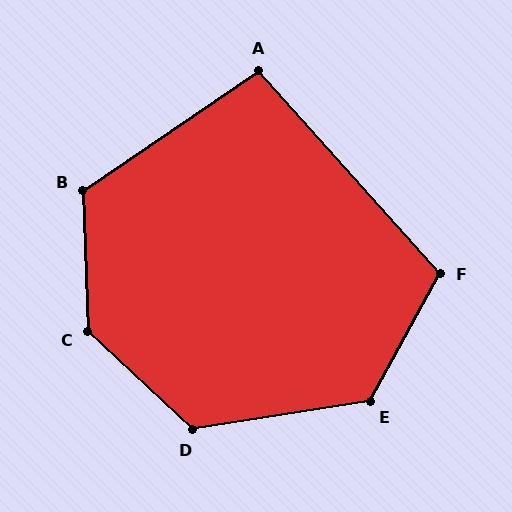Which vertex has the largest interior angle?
C, at approximately 135 degrees.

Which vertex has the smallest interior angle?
A, at approximately 98 degrees.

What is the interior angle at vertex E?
Approximately 128 degrees (obtuse).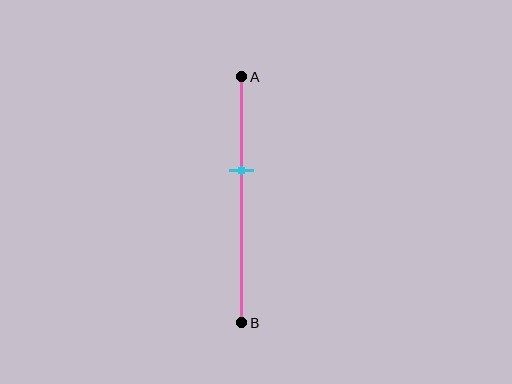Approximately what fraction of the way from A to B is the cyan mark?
The cyan mark is approximately 40% of the way from A to B.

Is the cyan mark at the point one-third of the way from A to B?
No, the mark is at about 40% from A, not at the 33% one-third point.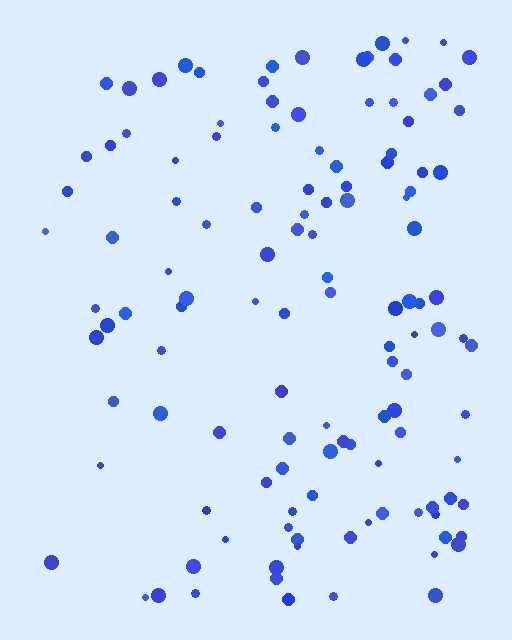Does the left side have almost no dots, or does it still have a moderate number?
Still a moderate number, just noticeably fewer than the right.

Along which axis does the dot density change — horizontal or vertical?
Horizontal.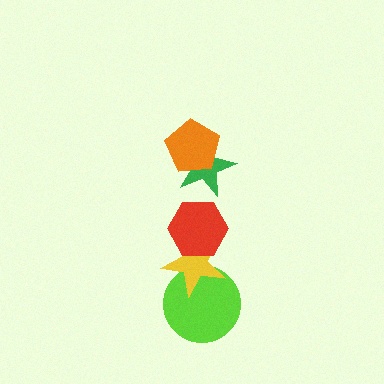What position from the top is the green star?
The green star is 2nd from the top.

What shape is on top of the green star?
The orange pentagon is on top of the green star.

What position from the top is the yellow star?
The yellow star is 4th from the top.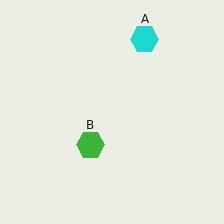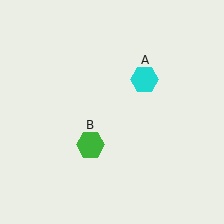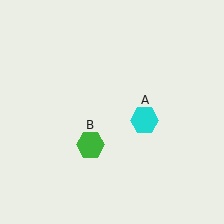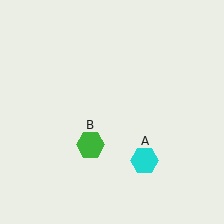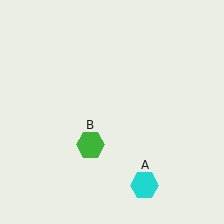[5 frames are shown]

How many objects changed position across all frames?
1 object changed position: cyan hexagon (object A).